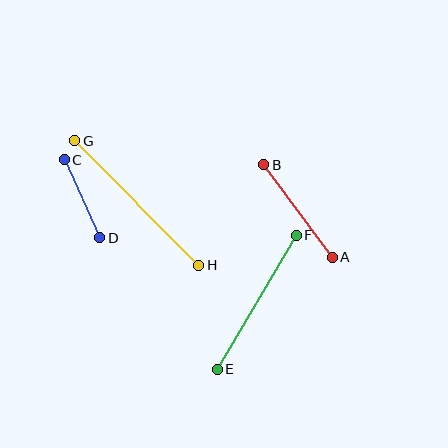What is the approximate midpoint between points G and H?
The midpoint is at approximately (137, 203) pixels.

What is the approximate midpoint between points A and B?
The midpoint is at approximately (298, 211) pixels.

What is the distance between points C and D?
The distance is approximately 86 pixels.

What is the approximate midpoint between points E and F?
The midpoint is at approximately (257, 302) pixels.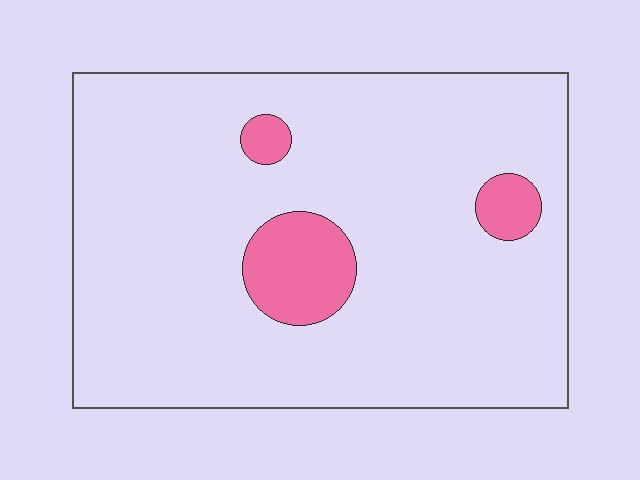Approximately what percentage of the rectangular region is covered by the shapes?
Approximately 10%.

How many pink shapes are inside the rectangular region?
3.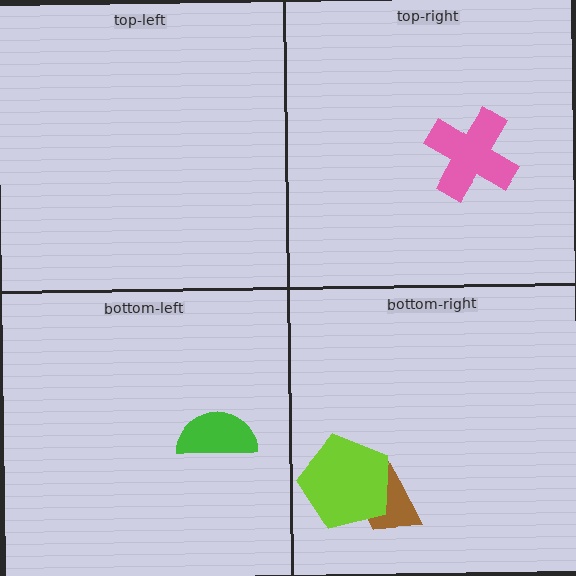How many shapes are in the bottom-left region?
1.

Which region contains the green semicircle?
The bottom-left region.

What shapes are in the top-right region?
The pink cross.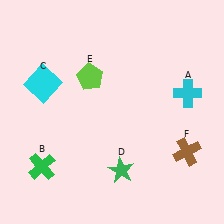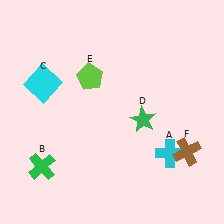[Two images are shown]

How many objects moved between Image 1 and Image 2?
2 objects moved between the two images.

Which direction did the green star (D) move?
The green star (D) moved up.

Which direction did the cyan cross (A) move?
The cyan cross (A) moved down.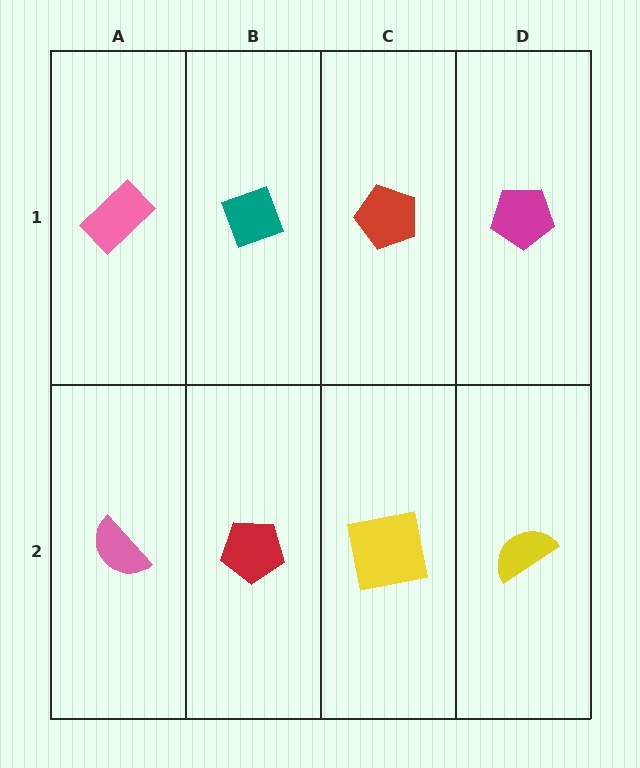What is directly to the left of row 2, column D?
A yellow square.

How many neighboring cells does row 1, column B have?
3.